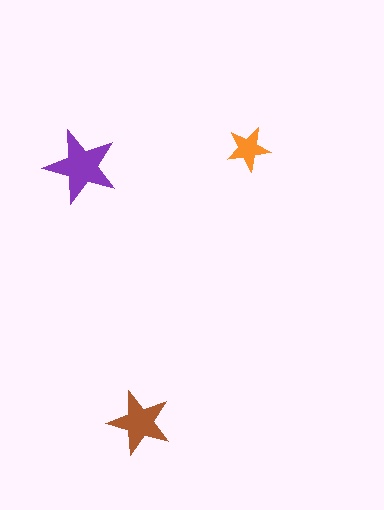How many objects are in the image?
There are 3 objects in the image.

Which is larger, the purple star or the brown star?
The purple one.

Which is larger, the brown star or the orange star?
The brown one.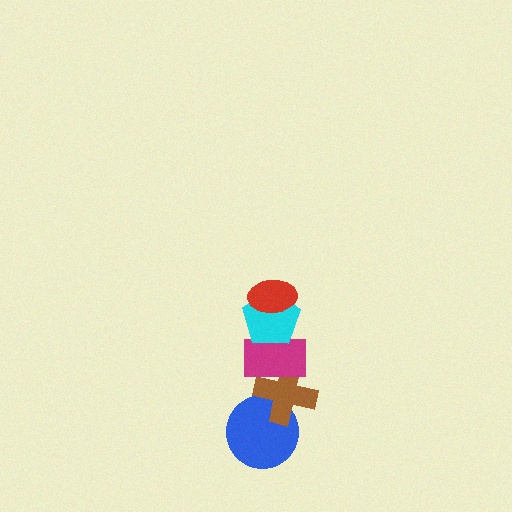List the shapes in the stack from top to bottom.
From top to bottom: the red ellipse, the cyan pentagon, the magenta rectangle, the brown cross, the blue circle.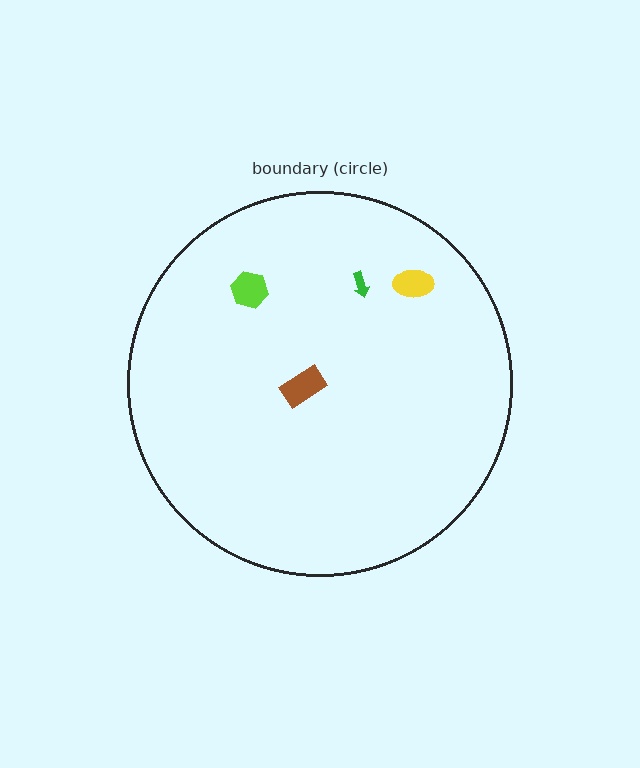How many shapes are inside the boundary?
4 inside, 0 outside.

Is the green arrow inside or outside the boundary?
Inside.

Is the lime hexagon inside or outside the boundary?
Inside.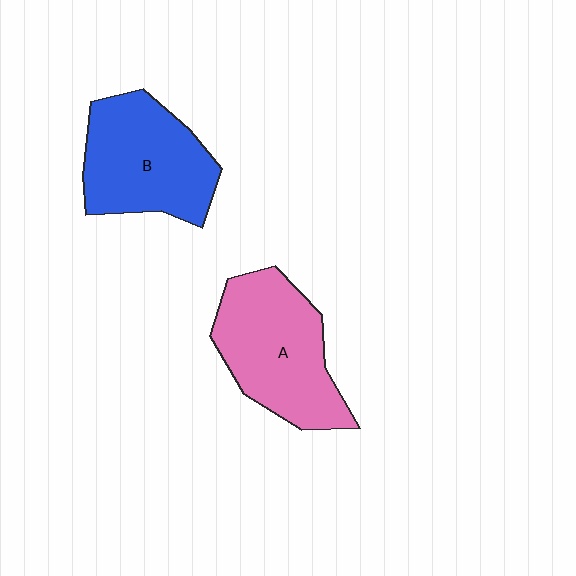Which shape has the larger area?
Shape A (pink).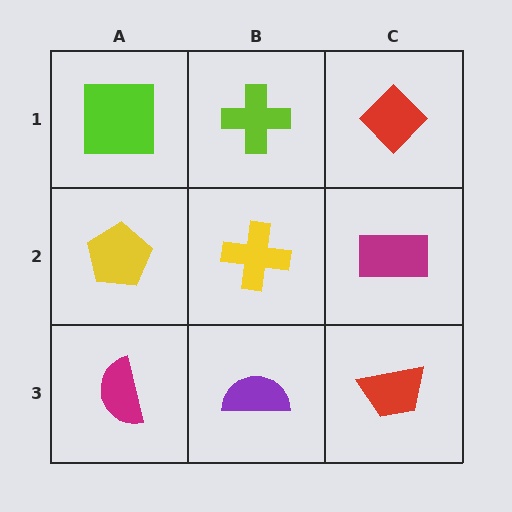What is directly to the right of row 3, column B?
A red trapezoid.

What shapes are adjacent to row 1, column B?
A yellow cross (row 2, column B), a lime square (row 1, column A), a red diamond (row 1, column C).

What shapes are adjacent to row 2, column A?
A lime square (row 1, column A), a magenta semicircle (row 3, column A), a yellow cross (row 2, column B).